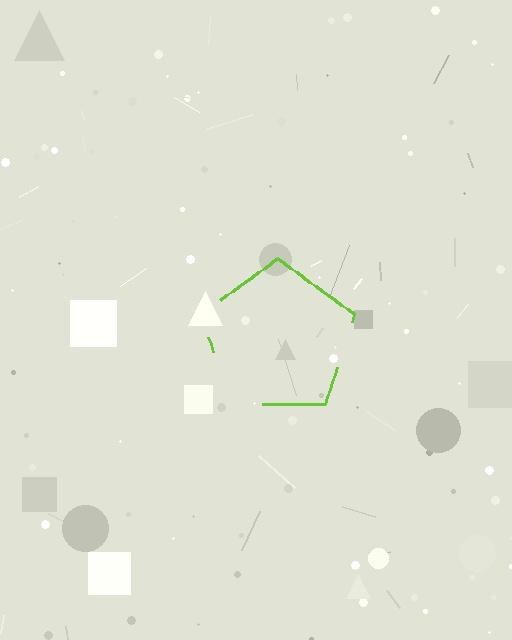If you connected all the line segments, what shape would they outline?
They would outline a pentagon.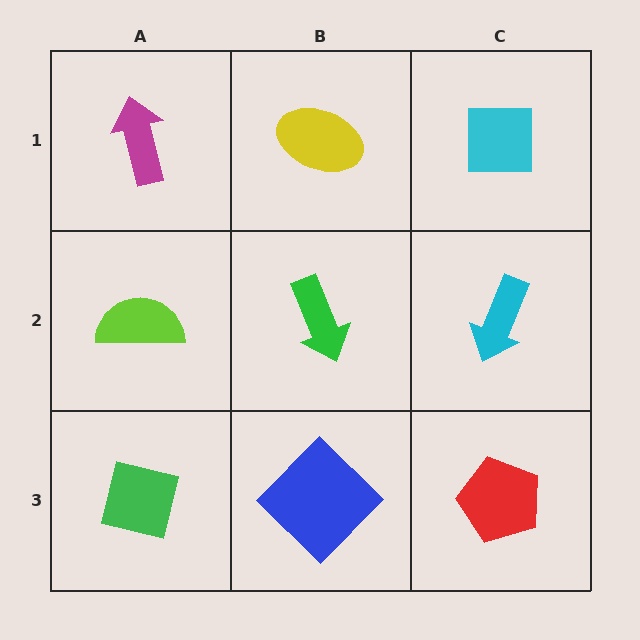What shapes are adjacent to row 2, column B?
A yellow ellipse (row 1, column B), a blue diamond (row 3, column B), a lime semicircle (row 2, column A), a cyan arrow (row 2, column C).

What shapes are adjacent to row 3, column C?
A cyan arrow (row 2, column C), a blue diamond (row 3, column B).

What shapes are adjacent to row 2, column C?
A cyan square (row 1, column C), a red pentagon (row 3, column C), a green arrow (row 2, column B).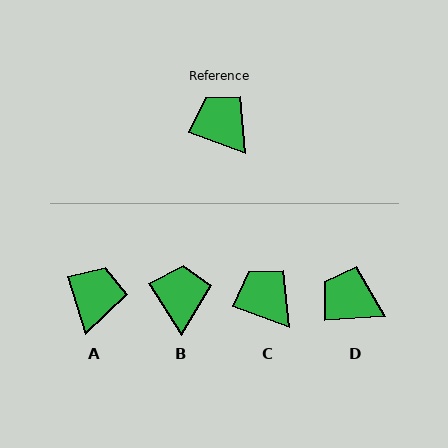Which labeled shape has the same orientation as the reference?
C.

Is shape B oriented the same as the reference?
No, it is off by about 37 degrees.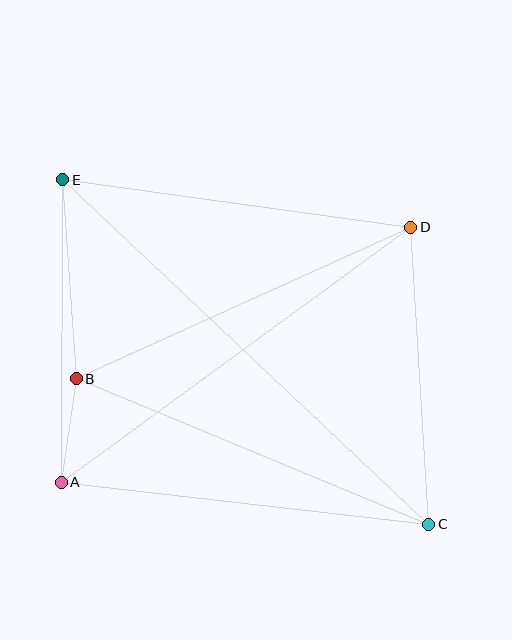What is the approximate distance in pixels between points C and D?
The distance between C and D is approximately 297 pixels.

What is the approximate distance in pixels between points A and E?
The distance between A and E is approximately 302 pixels.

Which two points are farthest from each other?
Points C and E are farthest from each other.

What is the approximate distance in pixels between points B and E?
The distance between B and E is approximately 199 pixels.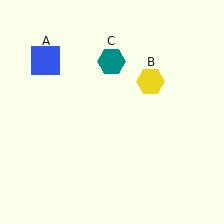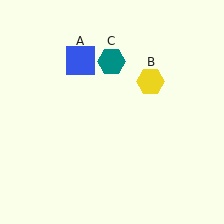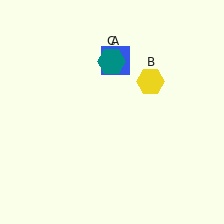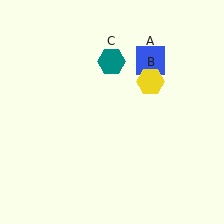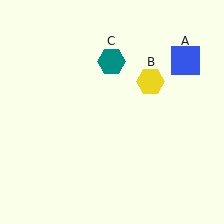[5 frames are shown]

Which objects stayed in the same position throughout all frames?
Yellow hexagon (object B) and teal hexagon (object C) remained stationary.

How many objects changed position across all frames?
1 object changed position: blue square (object A).